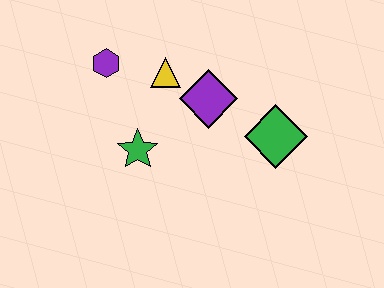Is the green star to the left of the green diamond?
Yes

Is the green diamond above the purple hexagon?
No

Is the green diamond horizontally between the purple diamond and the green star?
No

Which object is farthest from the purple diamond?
The purple hexagon is farthest from the purple diamond.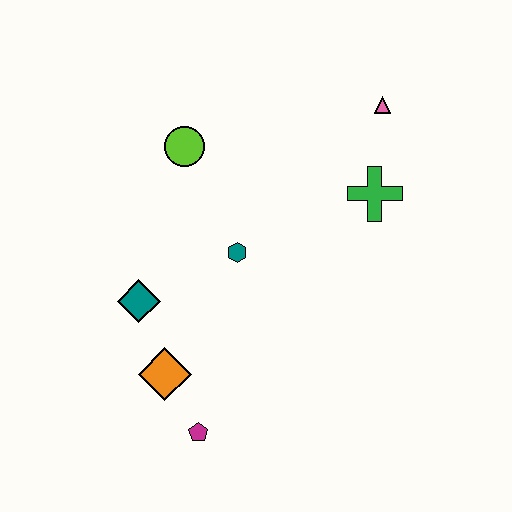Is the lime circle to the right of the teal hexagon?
No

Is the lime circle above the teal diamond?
Yes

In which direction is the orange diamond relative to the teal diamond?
The orange diamond is below the teal diamond.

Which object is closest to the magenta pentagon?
The orange diamond is closest to the magenta pentagon.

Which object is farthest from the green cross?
The magenta pentagon is farthest from the green cross.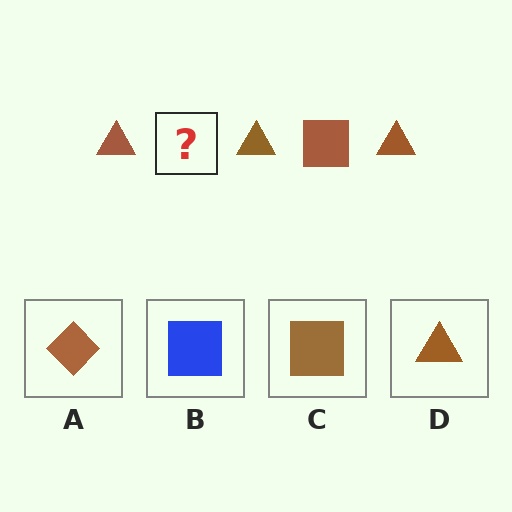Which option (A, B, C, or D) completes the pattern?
C.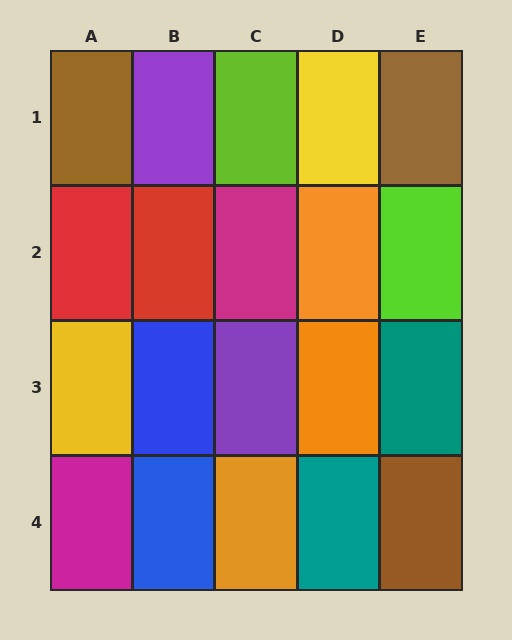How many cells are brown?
3 cells are brown.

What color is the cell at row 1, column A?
Brown.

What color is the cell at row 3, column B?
Blue.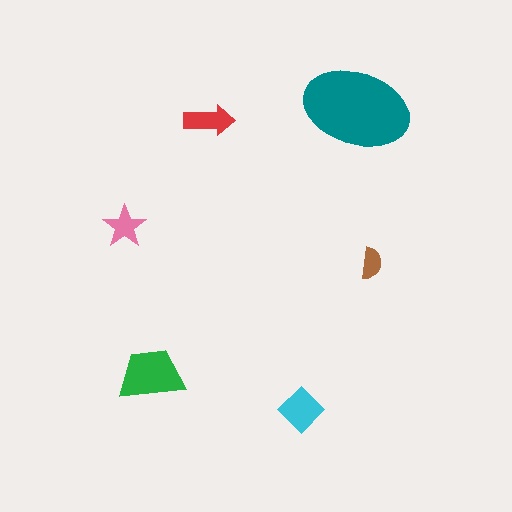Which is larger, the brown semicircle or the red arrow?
The red arrow.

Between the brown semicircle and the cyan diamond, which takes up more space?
The cyan diamond.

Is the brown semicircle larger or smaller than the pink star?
Smaller.